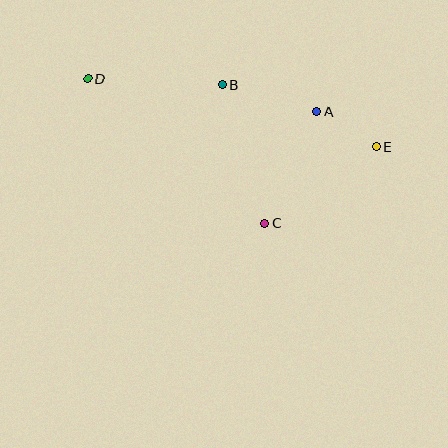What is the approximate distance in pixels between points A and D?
The distance between A and D is approximately 231 pixels.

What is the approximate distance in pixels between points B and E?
The distance between B and E is approximately 165 pixels.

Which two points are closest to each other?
Points A and E are closest to each other.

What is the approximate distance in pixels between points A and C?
The distance between A and C is approximately 123 pixels.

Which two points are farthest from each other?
Points D and E are farthest from each other.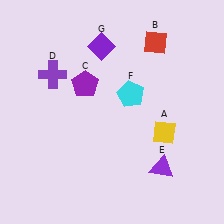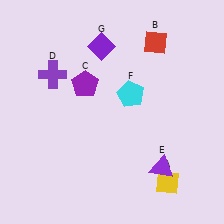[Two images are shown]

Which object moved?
The yellow diamond (A) moved down.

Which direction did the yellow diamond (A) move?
The yellow diamond (A) moved down.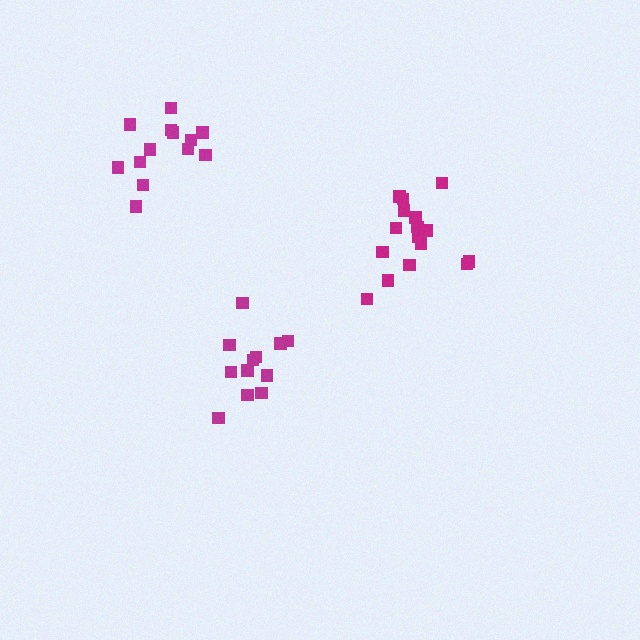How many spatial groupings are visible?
There are 3 spatial groupings.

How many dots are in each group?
Group 1: 12 dots, Group 2: 13 dots, Group 3: 16 dots (41 total).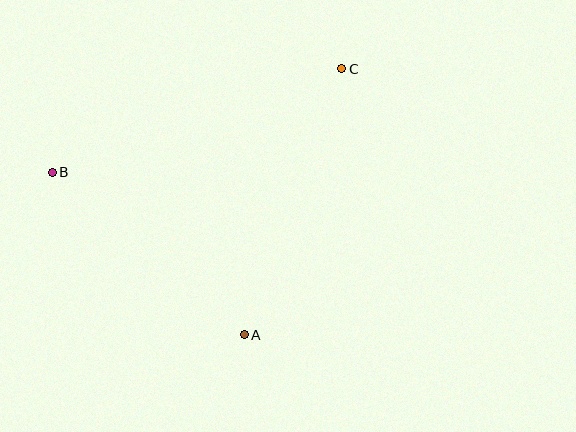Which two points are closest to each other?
Points A and B are closest to each other.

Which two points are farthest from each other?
Points B and C are farthest from each other.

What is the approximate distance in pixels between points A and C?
The distance between A and C is approximately 283 pixels.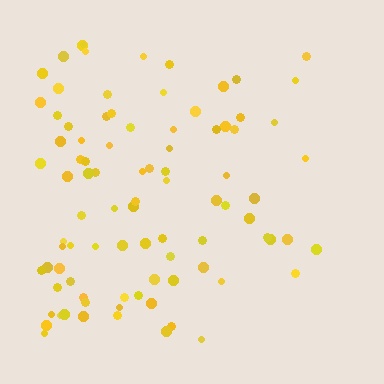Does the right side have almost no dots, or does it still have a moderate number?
Still a moderate number, just noticeably fewer than the left.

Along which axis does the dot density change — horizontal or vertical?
Horizontal.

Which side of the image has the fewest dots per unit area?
The right.